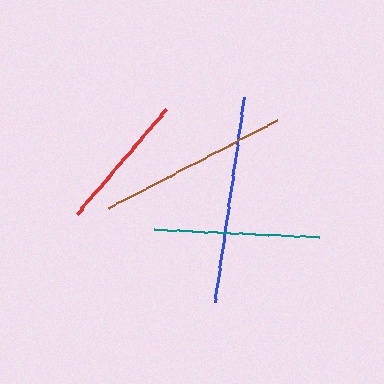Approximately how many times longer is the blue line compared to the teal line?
The blue line is approximately 1.3 times the length of the teal line.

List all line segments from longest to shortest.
From longest to shortest: blue, brown, teal, red.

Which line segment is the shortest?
The red line is the shortest at approximately 138 pixels.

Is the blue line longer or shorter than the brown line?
The blue line is longer than the brown line.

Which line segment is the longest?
The blue line is the longest at approximately 207 pixels.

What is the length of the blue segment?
The blue segment is approximately 207 pixels long.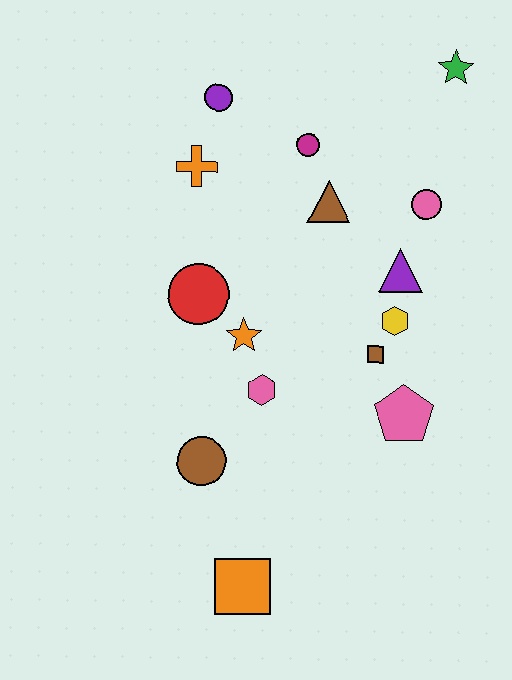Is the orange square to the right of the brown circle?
Yes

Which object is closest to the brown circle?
The pink hexagon is closest to the brown circle.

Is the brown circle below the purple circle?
Yes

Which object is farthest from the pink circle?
The orange square is farthest from the pink circle.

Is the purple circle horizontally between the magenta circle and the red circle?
Yes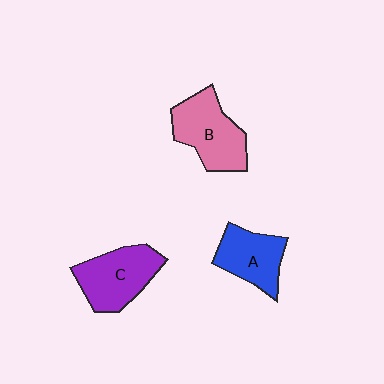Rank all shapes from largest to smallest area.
From largest to smallest: B (pink), C (purple), A (blue).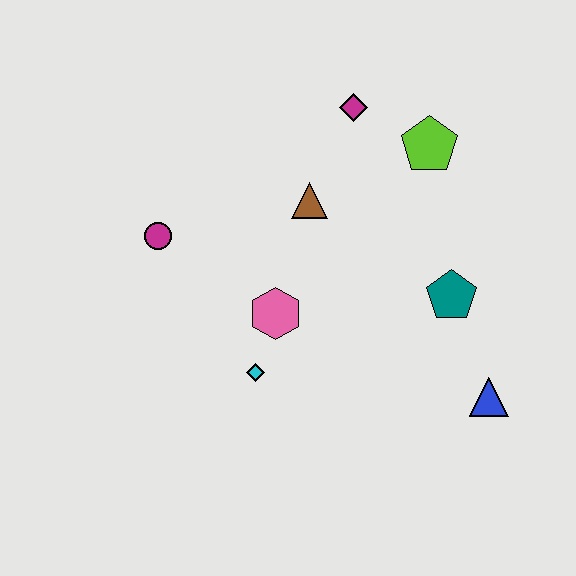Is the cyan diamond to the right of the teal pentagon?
No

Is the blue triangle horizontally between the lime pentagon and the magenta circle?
No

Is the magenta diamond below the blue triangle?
No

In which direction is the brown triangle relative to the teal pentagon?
The brown triangle is to the left of the teal pentagon.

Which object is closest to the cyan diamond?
The pink hexagon is closest to the cyan diamond.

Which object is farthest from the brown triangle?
The blue triangle is farthest from the brown triangle.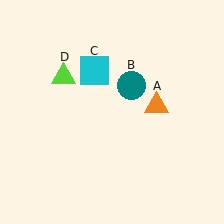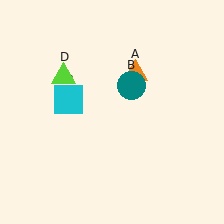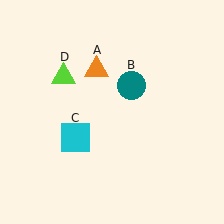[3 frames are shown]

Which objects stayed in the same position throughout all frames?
Teal circle (object B) and lime triangle (object D) remained stationary.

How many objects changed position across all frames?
2 objects changed position: orange triangle (object A), cyan square (object C).